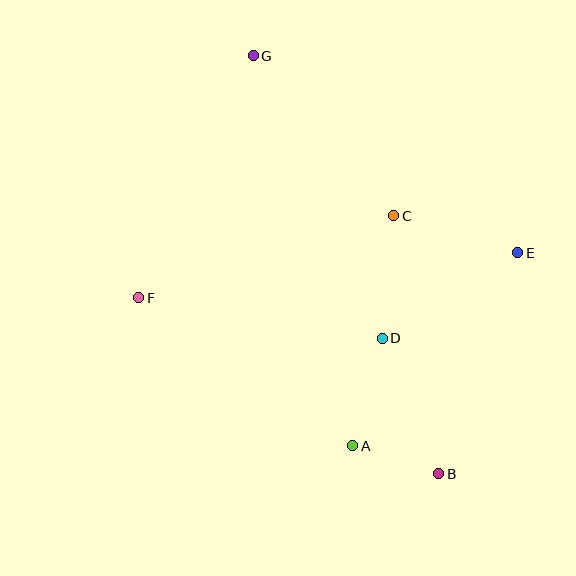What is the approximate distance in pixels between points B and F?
The distance between B and F is approximately 348 pixels.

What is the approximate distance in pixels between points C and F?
The distance between C and F is approximately 268 pixels.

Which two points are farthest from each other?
Points B and G are farthest from each other.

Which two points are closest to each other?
Points A and B are closest to each other.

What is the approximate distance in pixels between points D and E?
The distance between D and E is approximately 160 pixels.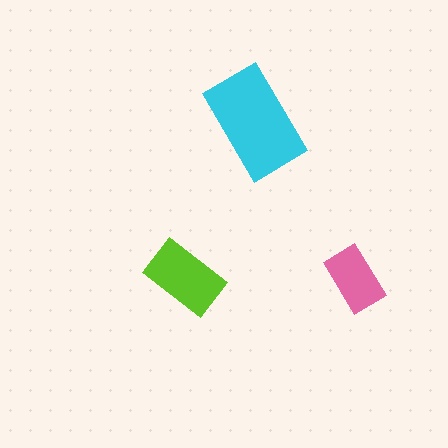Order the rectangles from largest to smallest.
the cyan one, the lime one, the pink one.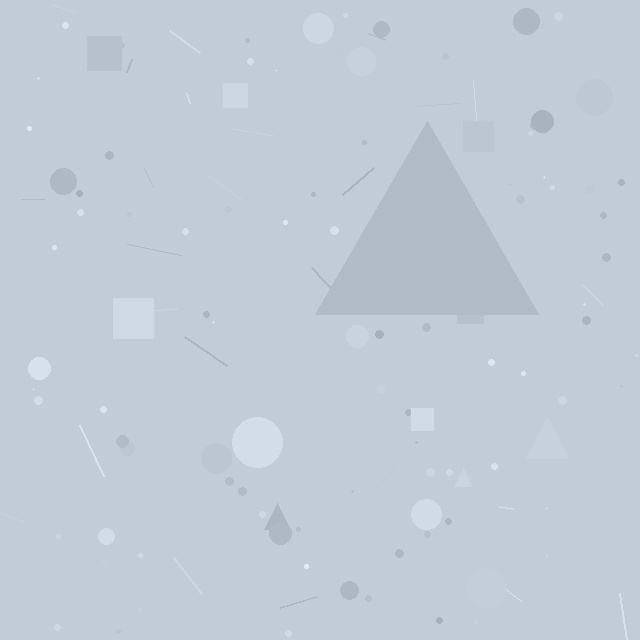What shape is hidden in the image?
A triangle is hidden in the image.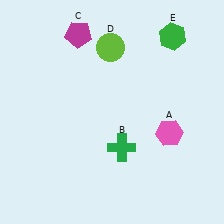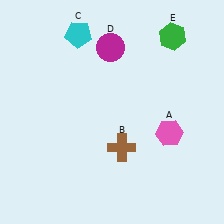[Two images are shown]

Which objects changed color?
B changed from green to brown. C changed from magenta to cyan. D changed from lime to magenta.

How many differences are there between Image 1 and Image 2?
There are 3 differences between the two images.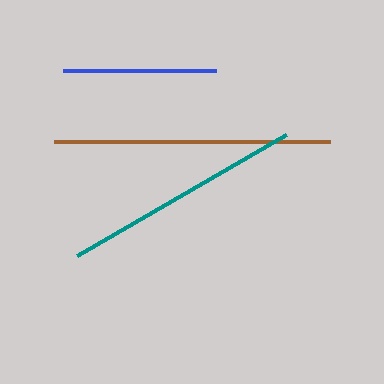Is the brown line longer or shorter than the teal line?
The brown line is longer than the teal line.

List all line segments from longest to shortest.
From longest to shortest: brown, teal, blue.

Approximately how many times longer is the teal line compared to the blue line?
The teal line is approximately 1.6 times the length of the blue line.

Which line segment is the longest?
The brown line is the longest at approximately 275 pixels.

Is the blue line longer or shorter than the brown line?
The brown line is longer than the blue line.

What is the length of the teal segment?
The teal segment is approximately 242 pixels long.